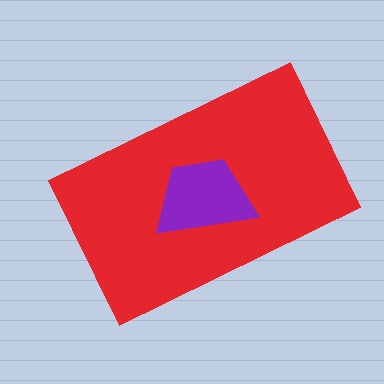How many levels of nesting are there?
2.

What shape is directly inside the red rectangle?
The purple trapezoid.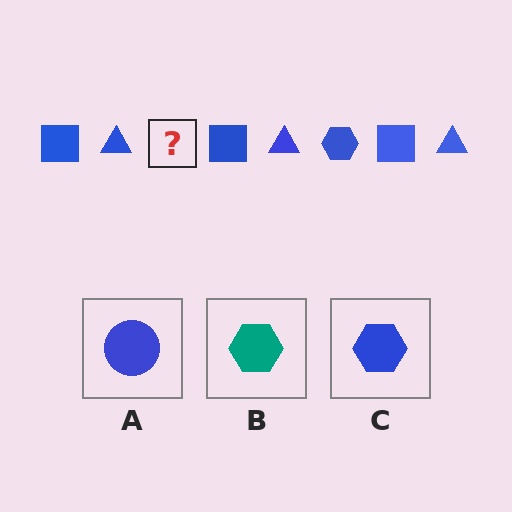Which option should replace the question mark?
Option C.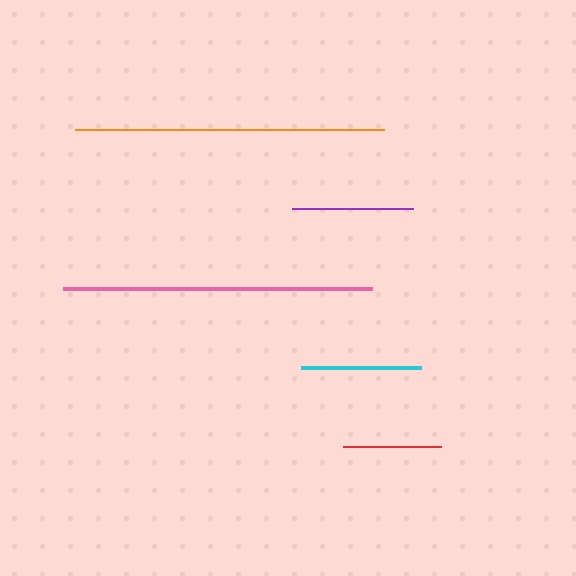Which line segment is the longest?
The orange line is the longest at approximately 309 pixels.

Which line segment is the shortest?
The red line is the shortest at approximately 98 pixels.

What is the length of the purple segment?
The purple segment is approximately 121 pixels long.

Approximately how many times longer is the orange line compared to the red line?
The orange line is approximately 3.2 times the length of the red line.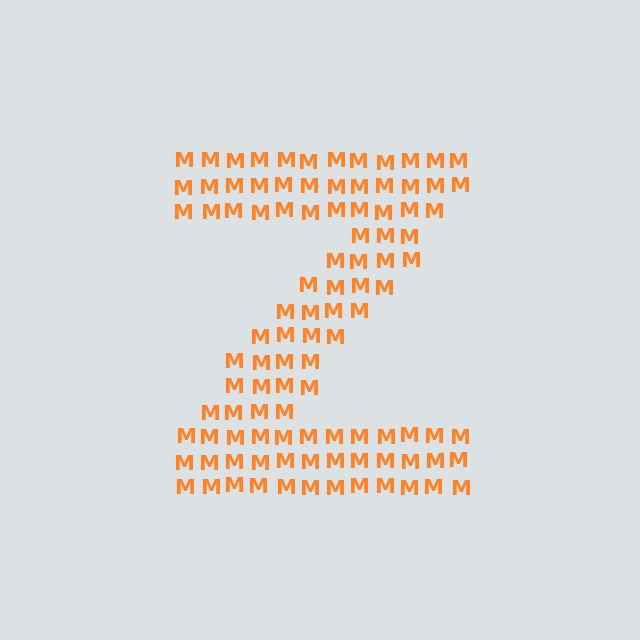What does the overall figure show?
The overall figure shows the letter Z.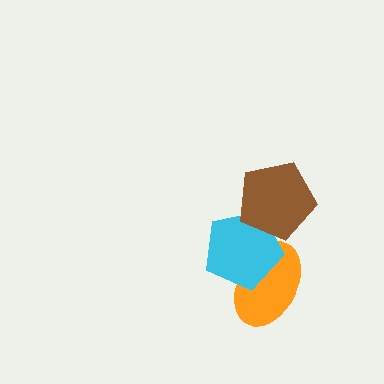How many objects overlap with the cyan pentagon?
2 objects overlap with the cyan pentagon.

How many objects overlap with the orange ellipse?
1 object overlaps with the orange ellipse.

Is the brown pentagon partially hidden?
No, no other shape covers it.